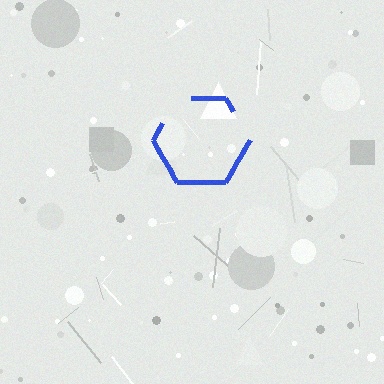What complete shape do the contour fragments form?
The contour fragments form a hexagon.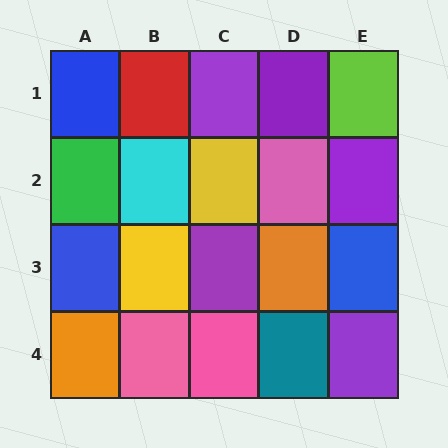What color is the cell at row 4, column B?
Pink.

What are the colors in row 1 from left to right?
Blue, red, purple, purple, lime.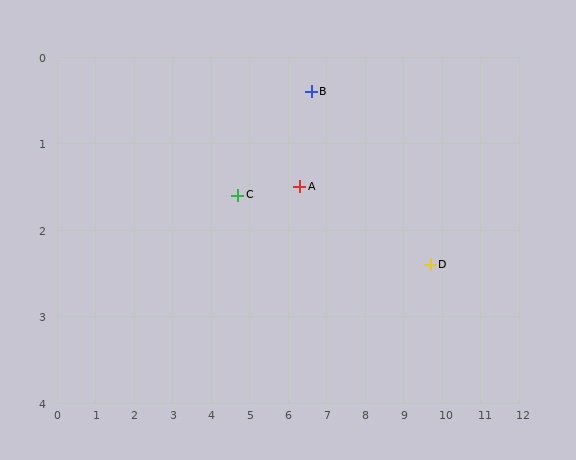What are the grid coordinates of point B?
Point B is at approximately (6.6, 0.4).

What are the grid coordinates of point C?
Point C is at approximately (4.7, 1.6).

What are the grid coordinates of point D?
Point D is at approximately (9.7, 2.4).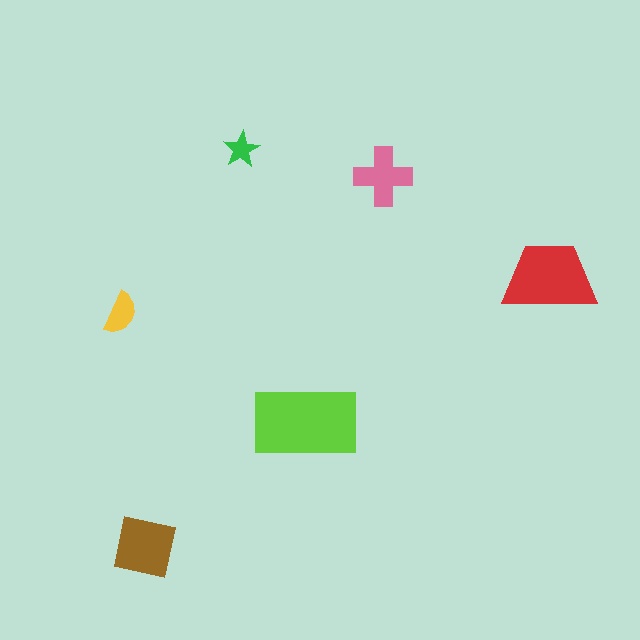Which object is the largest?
The lime rectangle.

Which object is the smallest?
The green star.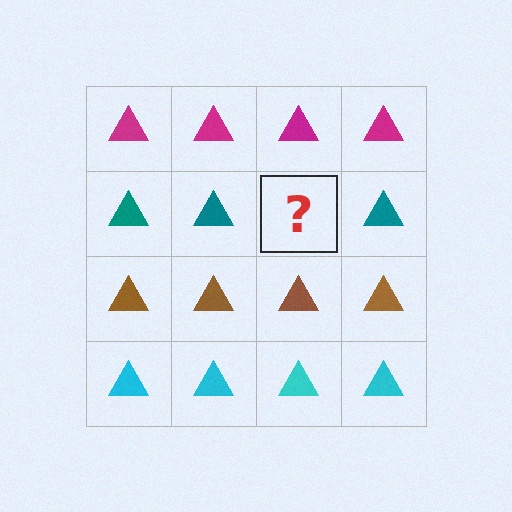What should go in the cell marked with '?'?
The missing cell should contain a teal triangle.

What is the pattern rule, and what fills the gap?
The rule is that each row has a consistent color. The gap should be filled with a teal triangle.